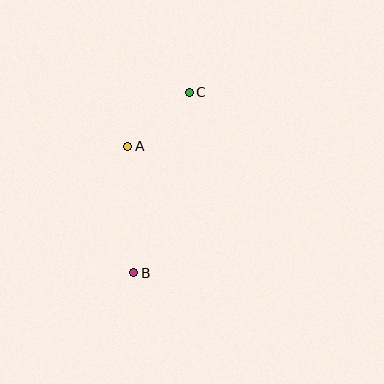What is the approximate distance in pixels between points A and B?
The distance between A and B is approximately 127 pixels.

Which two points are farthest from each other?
Points B and C are farthest from each other.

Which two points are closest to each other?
Points A and C are closest to each other.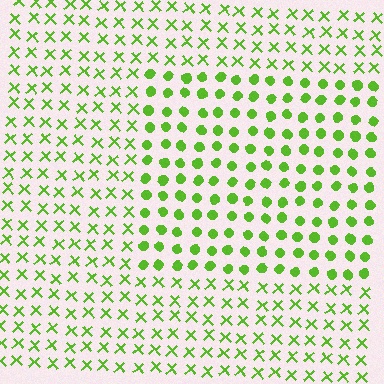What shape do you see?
I see a rectangle.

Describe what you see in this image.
The image is filled with small lime elements arranged in a uniform grid. A rectangle-shaped region contains circles, while the surrounding area contains X marks. The boundary is defined purely by the change in element shape.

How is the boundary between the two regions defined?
The boundary is defined by a change in element shape: circles inside vs. X marks outside. All elements share the same color and spacing.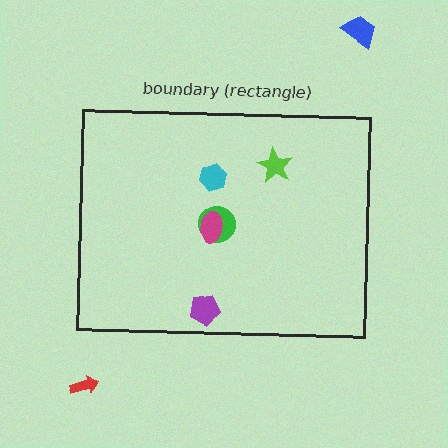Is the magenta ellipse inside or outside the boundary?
Inside.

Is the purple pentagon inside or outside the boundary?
Inside.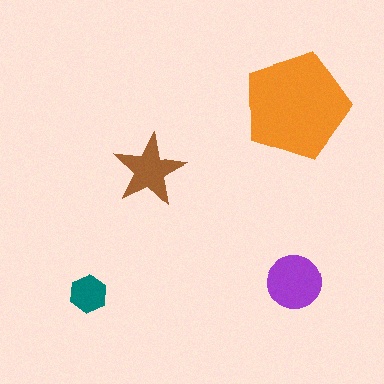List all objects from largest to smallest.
The orange pentagon, the purple circle, the brown star, the teal hexagon.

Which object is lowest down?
The teal hexagon is bottommost.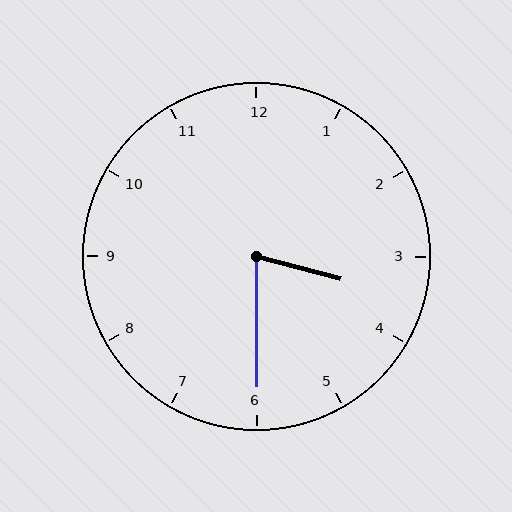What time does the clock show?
3:30.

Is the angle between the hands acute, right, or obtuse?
It is acute.